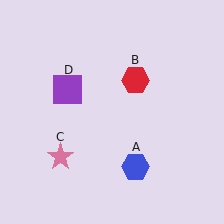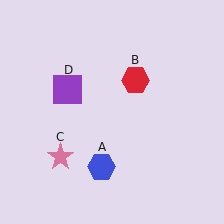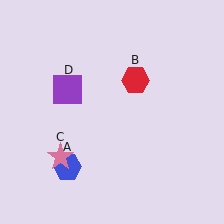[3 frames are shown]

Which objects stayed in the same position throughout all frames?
Red hexagon (object B) and pink star (object C) and purple square (object D) remained stationary.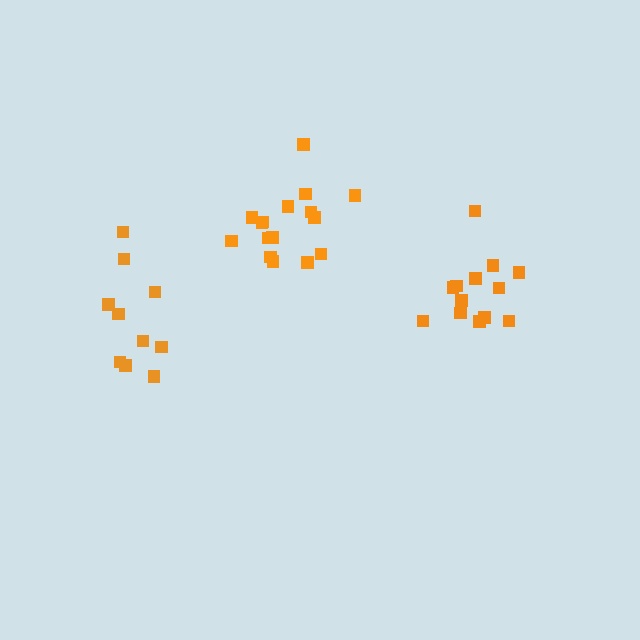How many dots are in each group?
Group 1: 13 dots, Group 2: 16 dots, Group 3: 10 dots (39 total).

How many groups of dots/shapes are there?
There are 3 groups.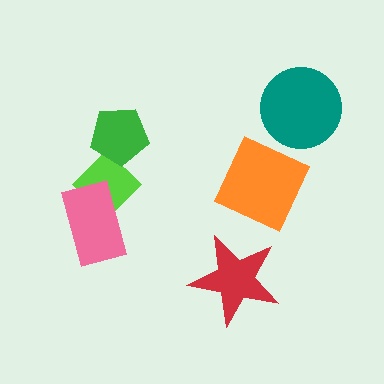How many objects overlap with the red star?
0 objects overlap with the red star.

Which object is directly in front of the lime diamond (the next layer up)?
The green pentagon is directly in front of the lime diamond.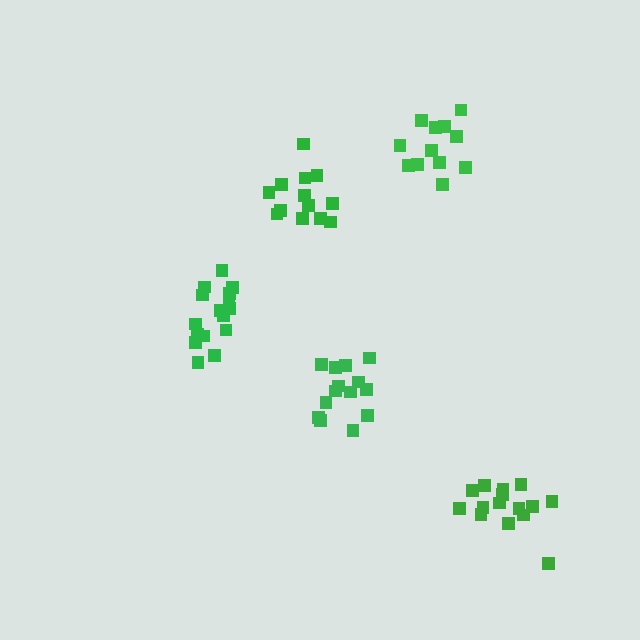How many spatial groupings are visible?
There are 5 spatial groupings.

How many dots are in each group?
Group 1: 14 dots, Group 2: 12 dots, Group 3: 16 dots, Group 4: 15 dots, Group 5: 13 dots (70 total).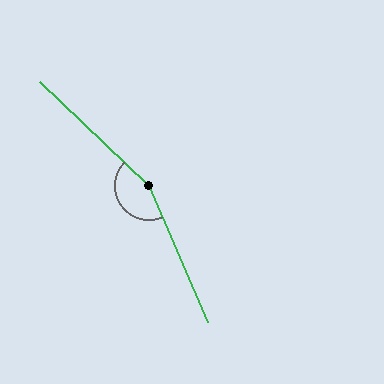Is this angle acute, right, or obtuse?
It is obtuse.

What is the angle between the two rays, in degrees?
Approximately 157 degrees.